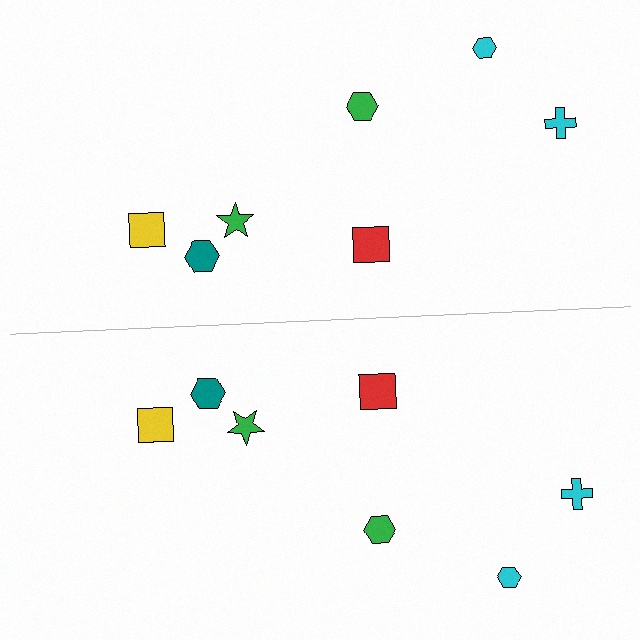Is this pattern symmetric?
Yes, this pattern has bilateral (reflection) symmetry.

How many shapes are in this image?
There are 14 shapes in this image.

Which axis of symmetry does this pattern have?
The pattern has a horizontal axis of symmetry running through the center of the image.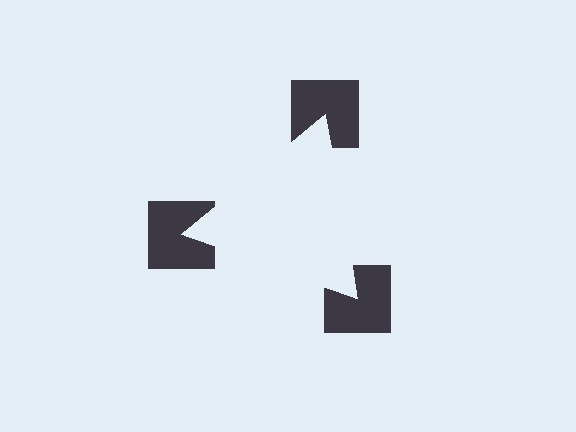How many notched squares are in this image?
There are 3 — one at each vertex of the illusory triangle.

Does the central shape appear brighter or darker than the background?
It typically appears slightly brighter than the background, even though no actual brightness change is drawn.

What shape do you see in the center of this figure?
An illusory triangle — its edges are inferred from the aligned wedge cuts in the notched squares, not physically drawn.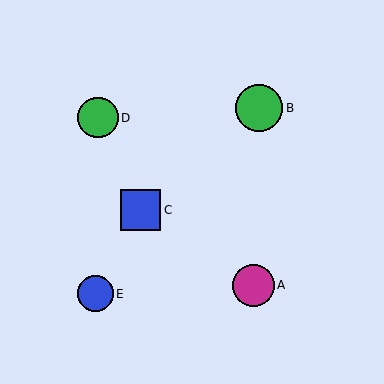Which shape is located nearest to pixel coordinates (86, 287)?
The blue circle (labeled E) at (95, 294) is nearest to that location.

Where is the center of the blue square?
The center of the blue square is at (141, 210).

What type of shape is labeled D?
Shape D is a green circle.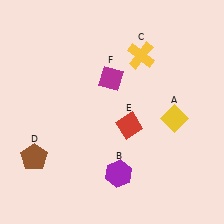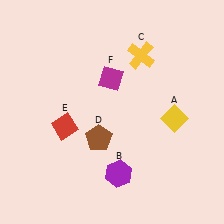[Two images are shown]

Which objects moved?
The objects that moved are: the brown pentagon (D), the red diamond (E).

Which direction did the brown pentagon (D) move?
The brown pentagon (D) moved right.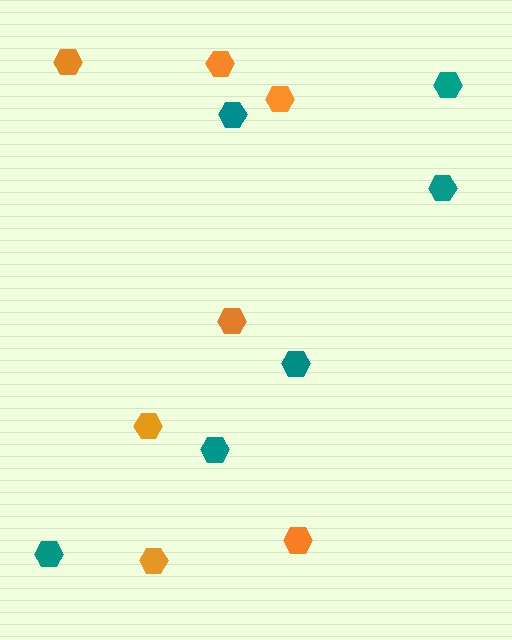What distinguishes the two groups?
There are 2 groups: one group of orange hexagons (7) and one group of teal hexagons (6).